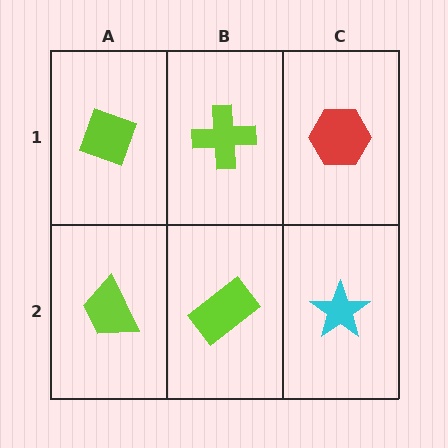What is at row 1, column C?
A red hexagon.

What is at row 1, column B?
A lime cross.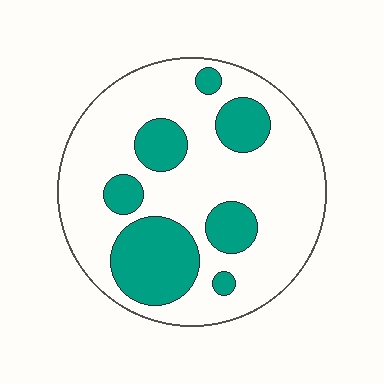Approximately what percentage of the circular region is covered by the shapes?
Approximately 25%.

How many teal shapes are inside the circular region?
7.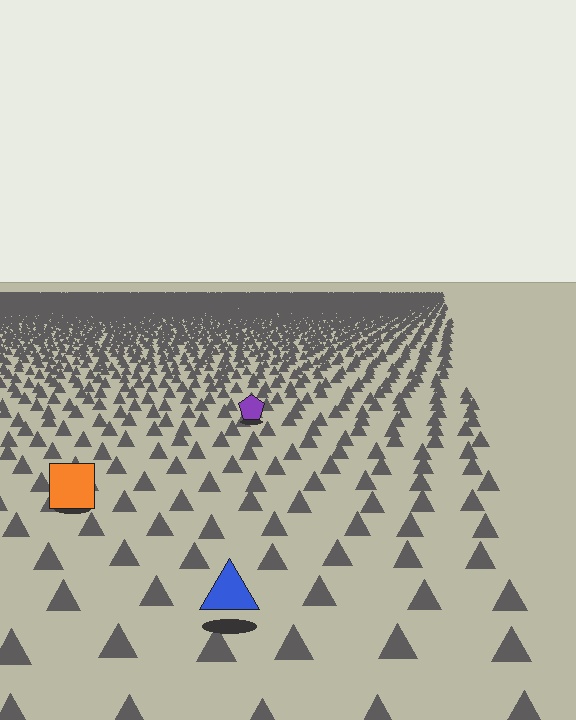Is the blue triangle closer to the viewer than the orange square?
Yes. The blue triangle is closer — you can tell from the texture gradient: the ground texture is coarser near it.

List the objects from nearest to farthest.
From nearest to farthest: the blue triangle, the orange square, the purple pentagon.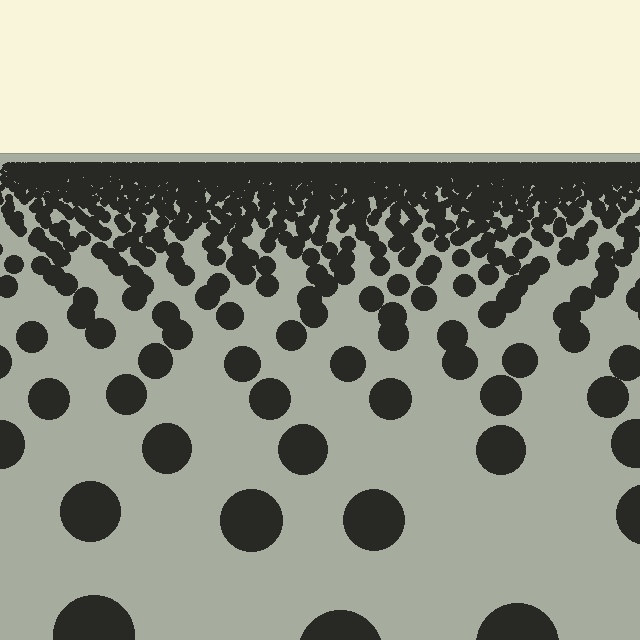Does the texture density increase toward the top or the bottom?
Density increases toward the top.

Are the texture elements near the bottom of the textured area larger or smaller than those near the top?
Larger. Near the bottom, elements are closer to the viewer and appear at a bigger on-screen size.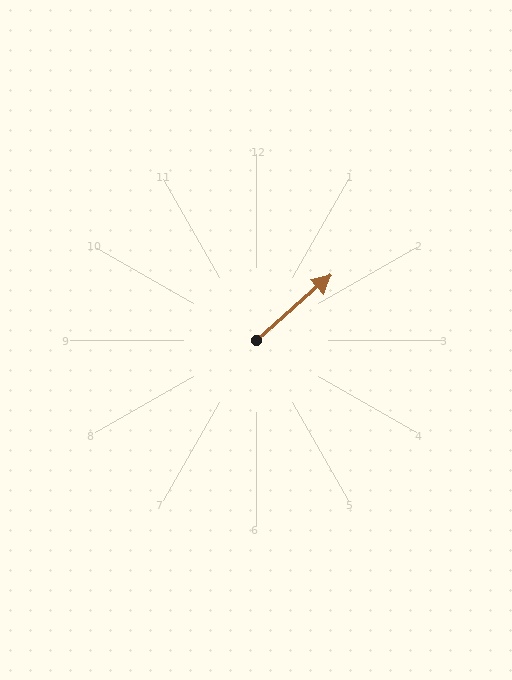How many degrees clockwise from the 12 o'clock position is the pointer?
Approximately 49 degrees.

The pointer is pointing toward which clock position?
Roughly 2 o'clock.